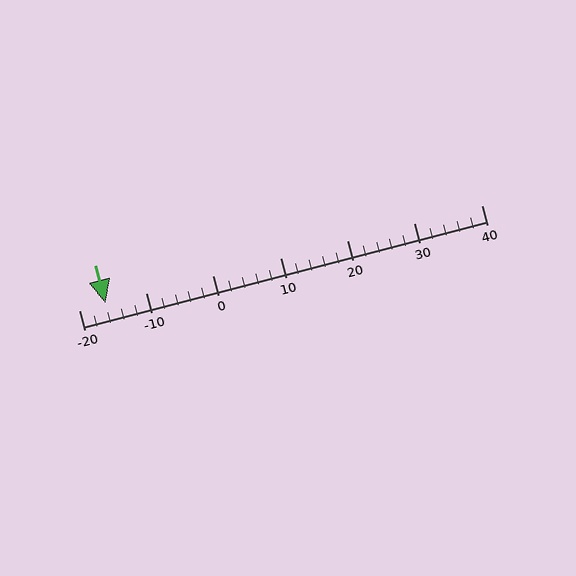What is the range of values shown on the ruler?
The ruler shows values from -20 to 40.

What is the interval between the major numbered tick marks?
The major tick marks are spaced 10 units apart.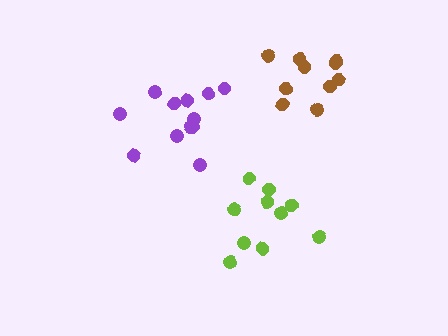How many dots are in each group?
Group 1: 12 dots, Group 2: 10 dots, Group 3: 10 dots (32 total).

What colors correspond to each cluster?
The clusters are colored: purple, brown, lime.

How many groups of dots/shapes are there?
There are 3 groups.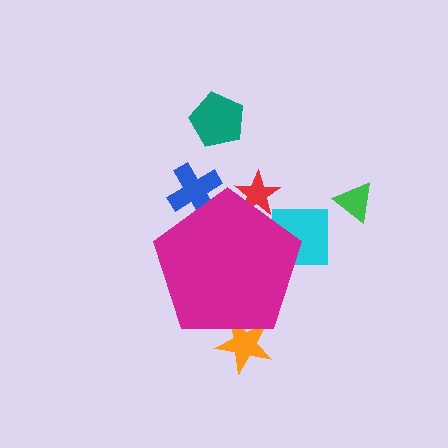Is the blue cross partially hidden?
Yes, the blue cross is partially hidden behind the magenta pentagon.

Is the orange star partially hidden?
Yes, the orange star is partially hidden behind the magenta pentagon.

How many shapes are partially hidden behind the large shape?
4 shapes are partially hidden.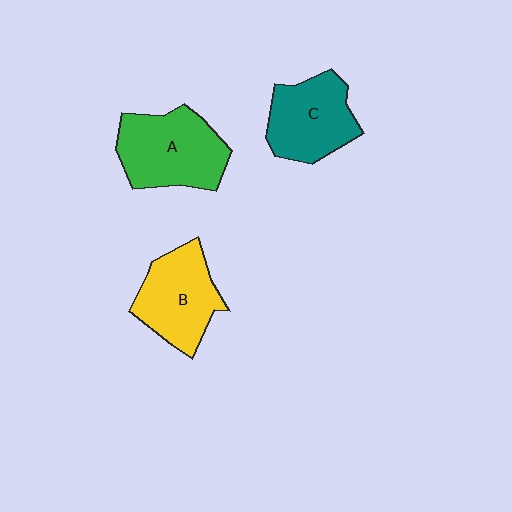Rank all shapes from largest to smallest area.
From largest to smallest: A (green), B (yellow), C (teal).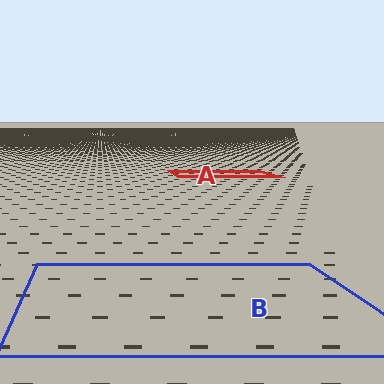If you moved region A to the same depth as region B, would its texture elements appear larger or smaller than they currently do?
They would appear larger. At a closer depth, the same texture elements are projected at a bigger on-screen size.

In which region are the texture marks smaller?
The texture marks are smaller in region A, because it is farther away.